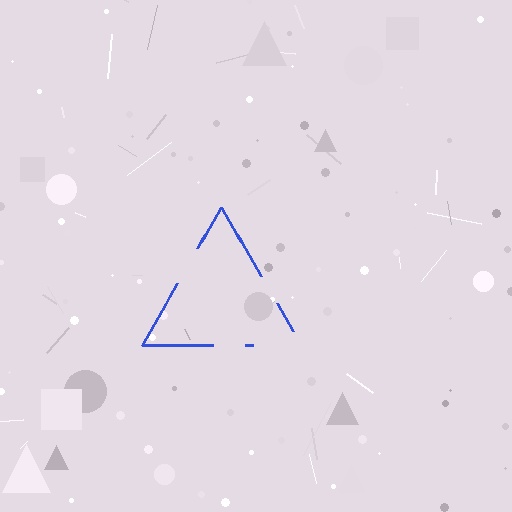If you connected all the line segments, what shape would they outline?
They would outline a triangle.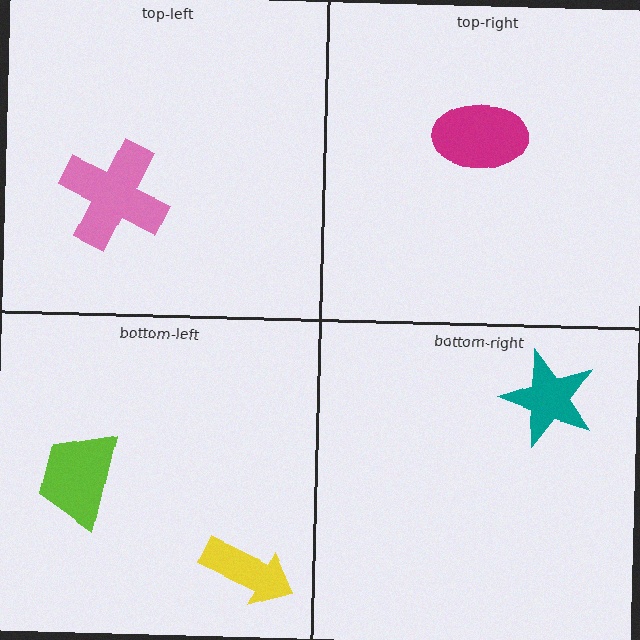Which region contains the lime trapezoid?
The bottom-left region.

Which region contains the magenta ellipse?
The top-right region.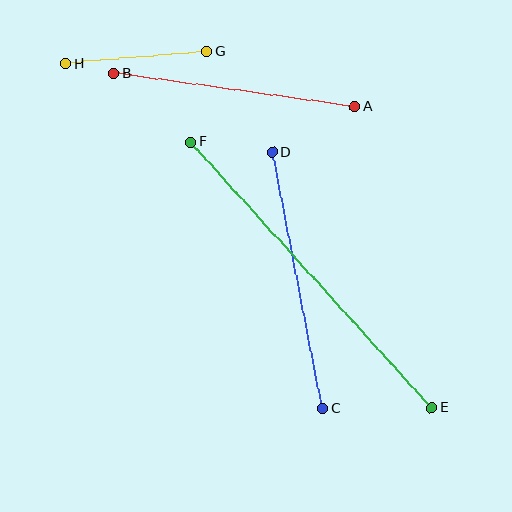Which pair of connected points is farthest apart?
Points E and F are farthest apart.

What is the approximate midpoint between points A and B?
The midpoint is at approximately (234, 90) pixels.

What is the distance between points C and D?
The distance is approximately 261 pixels.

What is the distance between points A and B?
The distance is approximately 243 pixels.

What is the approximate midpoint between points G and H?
The midpoint is at approximately (136, 58) pixels.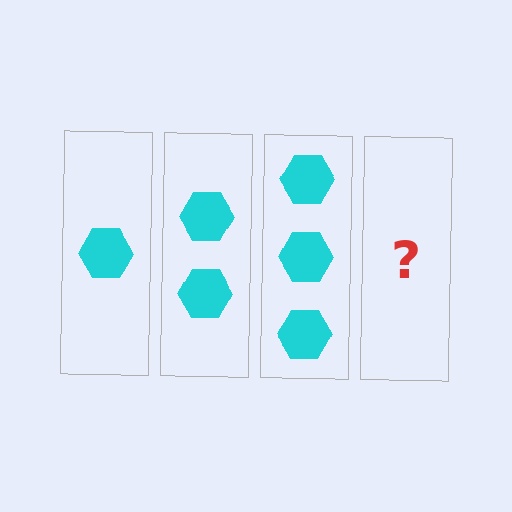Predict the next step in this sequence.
The next step is 4 hexagons.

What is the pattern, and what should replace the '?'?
The pattern is that each step adds one more hexagon. The '?' should be 4 hexagons.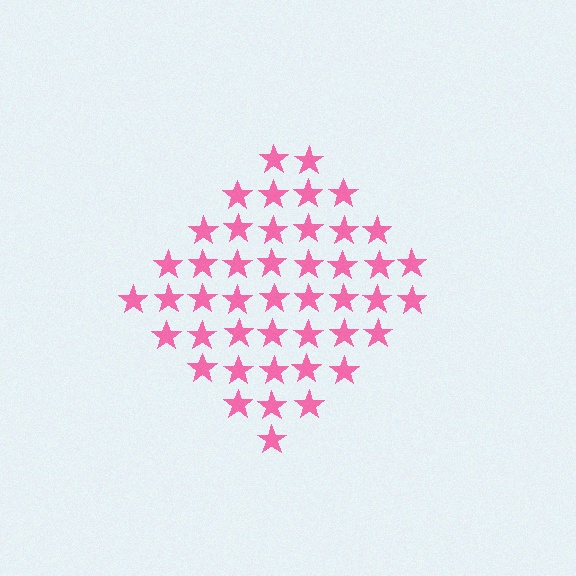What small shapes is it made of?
It is made of small stars.